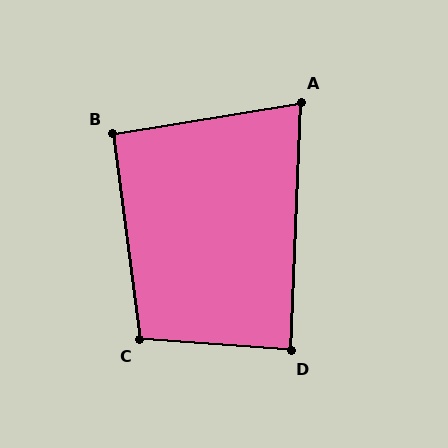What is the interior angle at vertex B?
Approximately 92 degrees (approximately right).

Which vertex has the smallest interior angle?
A, at approximately 79 degrees.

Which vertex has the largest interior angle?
C, at approximately 101 degrees.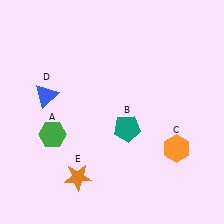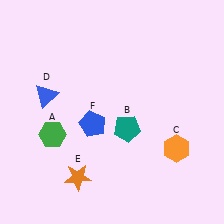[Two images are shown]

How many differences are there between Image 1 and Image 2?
There is 1 difference between the two images.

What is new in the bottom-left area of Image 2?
A blue pentagon (F) was added in the bottom-left area of Image 2.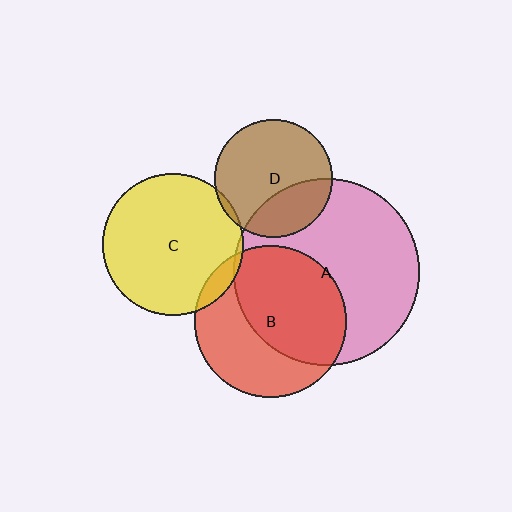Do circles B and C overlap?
Yes.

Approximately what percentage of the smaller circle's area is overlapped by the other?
Approximately 10%.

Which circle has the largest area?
Circle A (pink).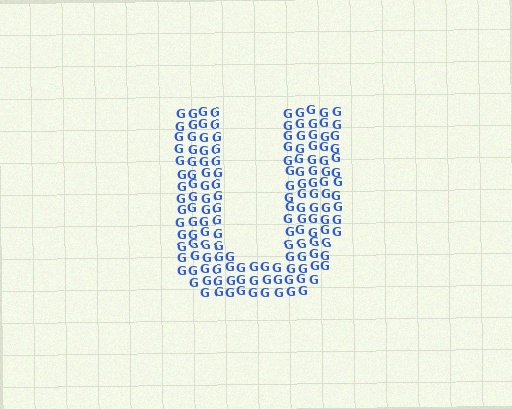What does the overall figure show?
The overall figure shows the letter U.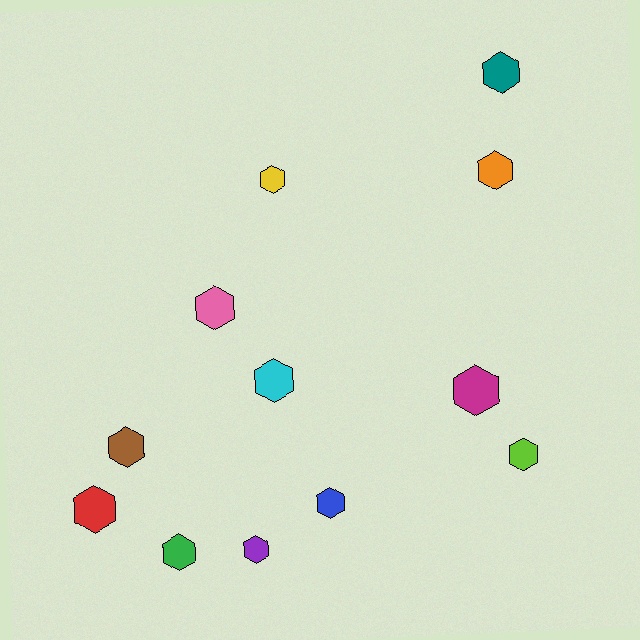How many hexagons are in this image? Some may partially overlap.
There are 12 hexagons.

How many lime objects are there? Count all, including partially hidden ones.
There is 1 lime object.